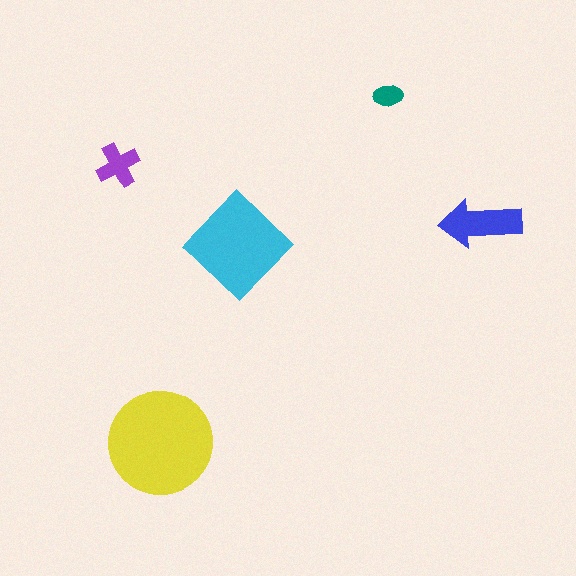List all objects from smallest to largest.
The teal ellipse, the purple cross, the blue arrow, the cyan diamond, the yellow circle.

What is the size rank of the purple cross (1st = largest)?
4th.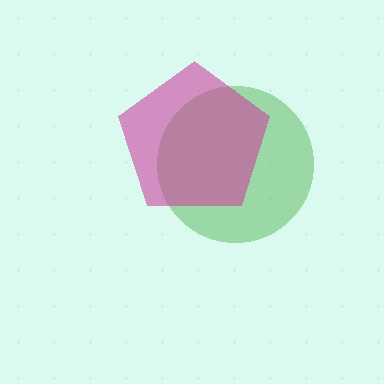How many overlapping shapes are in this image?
There are 2 overlapping shapes in the image.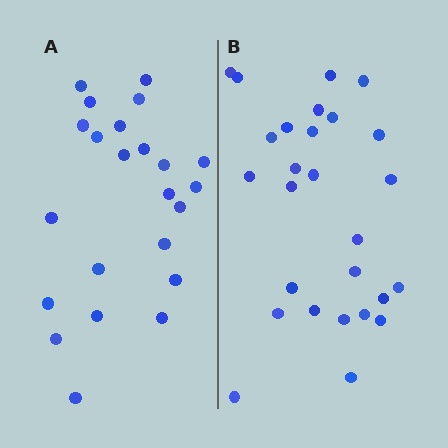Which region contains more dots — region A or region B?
Region B (the right region) has more dots.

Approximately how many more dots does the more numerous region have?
Region B has about 4 more dots than region A.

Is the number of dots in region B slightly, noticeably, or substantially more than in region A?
Region B has only slightly more — the two regions are fairly close. The ratio is roughly 1.2 to 1.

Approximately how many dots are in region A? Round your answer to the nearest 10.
About 20 dots. (The exact count is 23, which rounds to 20.)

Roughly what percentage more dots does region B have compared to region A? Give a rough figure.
About 15% more.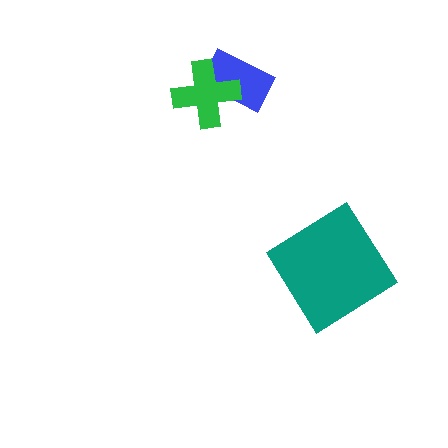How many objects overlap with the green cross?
1 object overlaps with the green cross.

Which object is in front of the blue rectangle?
The green cross is in front of the blue rectangle.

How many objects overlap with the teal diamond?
0 objects overlap with the teal diamond.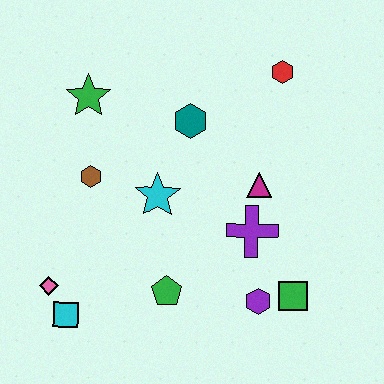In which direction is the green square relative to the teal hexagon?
The green square is below the teal hexagon.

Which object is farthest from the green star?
The green square is farthest from the green star.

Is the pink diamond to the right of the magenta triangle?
No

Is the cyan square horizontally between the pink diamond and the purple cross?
Yes